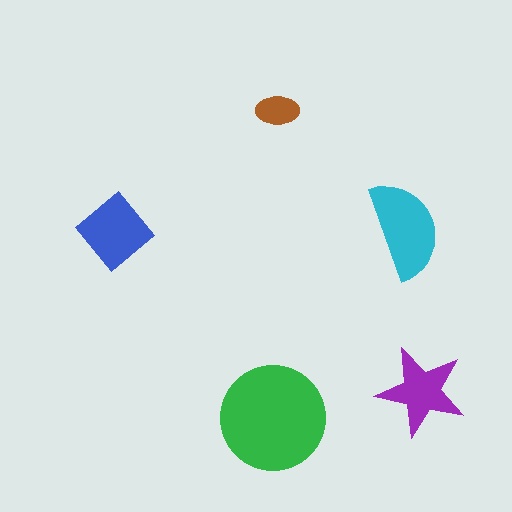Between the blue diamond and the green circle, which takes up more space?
The green circle.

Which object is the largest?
The green circle.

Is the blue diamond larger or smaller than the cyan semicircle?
Smaller.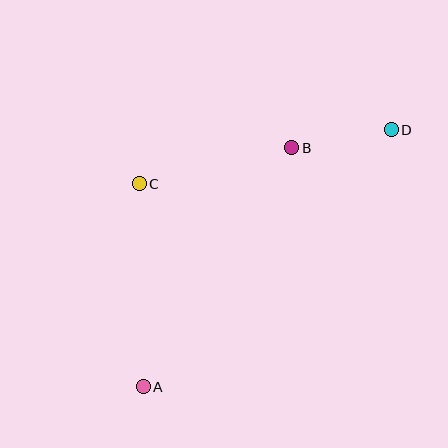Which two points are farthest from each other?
Points A and D are farthest from each other.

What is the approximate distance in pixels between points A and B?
The distance between A and B is approximately 282 pixels.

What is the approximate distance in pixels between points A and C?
The distance between A and C is approximately 203 pixels.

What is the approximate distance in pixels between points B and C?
The distance between B and C is approximately 157 pixels.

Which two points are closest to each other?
Points B and D are closest to each other.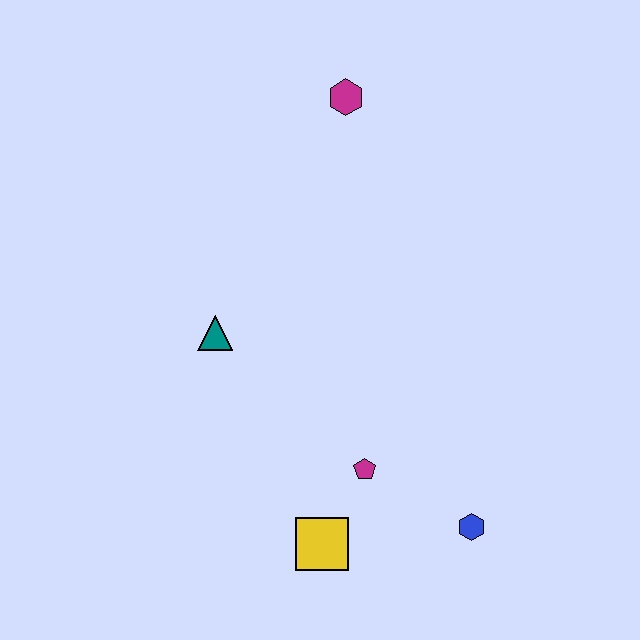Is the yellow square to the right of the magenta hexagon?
No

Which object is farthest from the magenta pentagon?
The magenta hexagon is farthest from the magenta pentagon.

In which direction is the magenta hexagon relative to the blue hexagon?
The magenta hexagon is above the blue hexagon.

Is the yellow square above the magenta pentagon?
No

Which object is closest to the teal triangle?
The magenta pentagon is closest to the teal triangle.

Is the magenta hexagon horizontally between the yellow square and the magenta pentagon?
Yes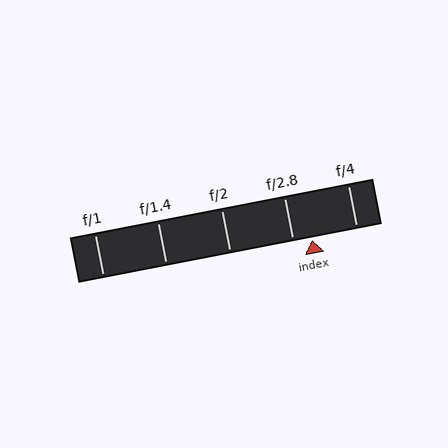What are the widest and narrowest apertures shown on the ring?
The widest aperture shown is f/1 and the narrowest is f/4.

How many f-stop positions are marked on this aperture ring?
There are 5 f-stop positions marked.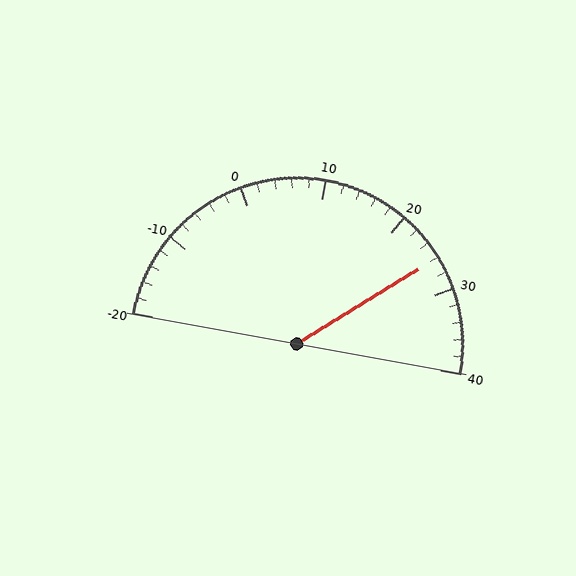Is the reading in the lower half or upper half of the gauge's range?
The reading is in the upper half of the range (-20 to 40).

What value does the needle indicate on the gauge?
The needle indicates approximately 26.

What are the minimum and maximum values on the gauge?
The gauge ranges from -20 to 40.